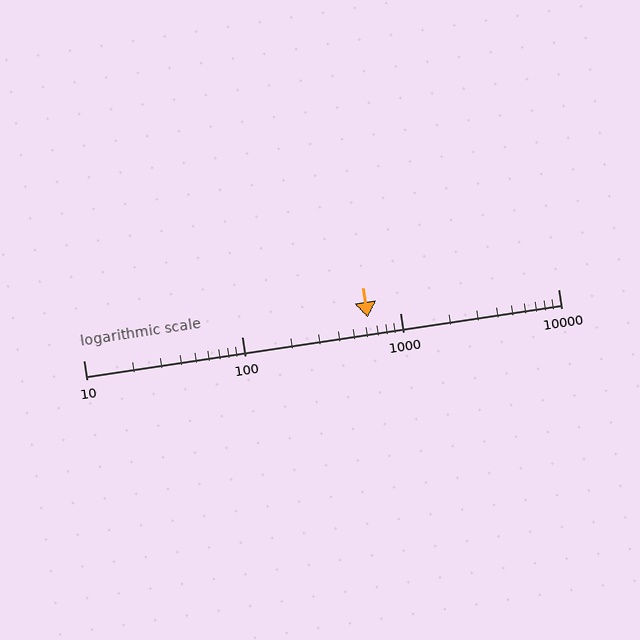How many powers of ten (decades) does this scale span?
The scale spans 3 decades, from 10 to 10000.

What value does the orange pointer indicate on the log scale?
The pointer indicates approximately 630.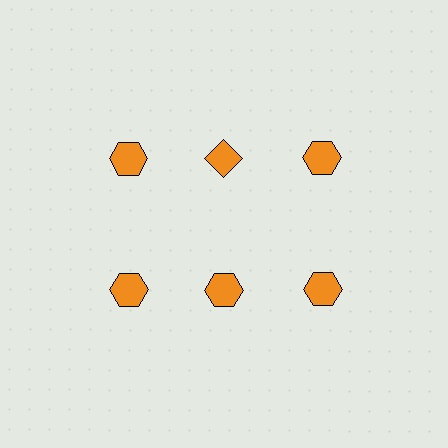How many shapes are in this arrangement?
There are 6 shapes arranged in a grid pattern.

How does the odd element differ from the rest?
It has a different shape: diamond instead of hexagon.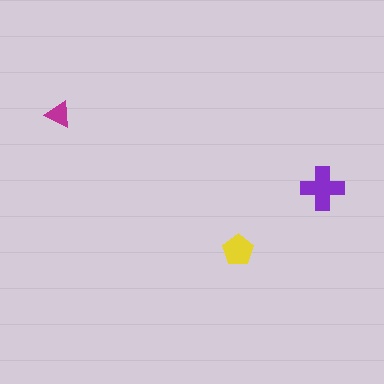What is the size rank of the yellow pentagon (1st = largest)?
2nd.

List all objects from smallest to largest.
The magenta triangle, the yellow pentagon, the purple cross.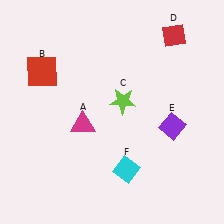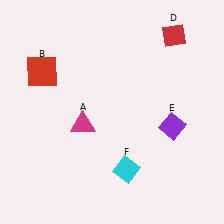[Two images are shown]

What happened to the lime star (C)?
The lime star (C) was removed in Image 2. It was in the top-right area of Image 1.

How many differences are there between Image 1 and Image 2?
There is 1 difference between the two images.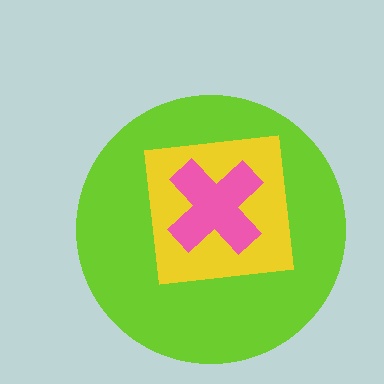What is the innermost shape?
The pink cross.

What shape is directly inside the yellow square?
The pink cross.